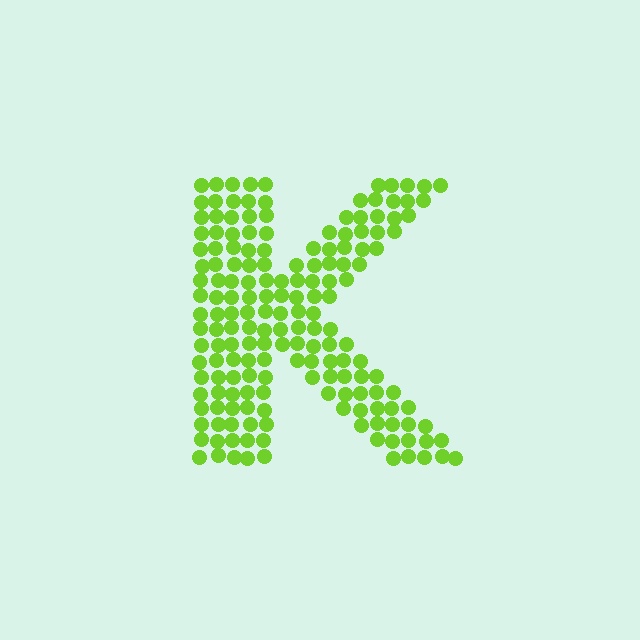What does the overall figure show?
The overall figure shows the letter K.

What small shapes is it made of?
It is made of small circles.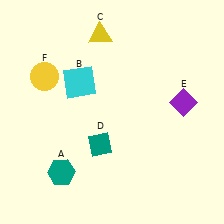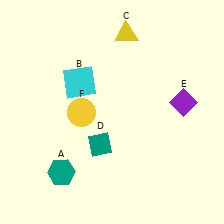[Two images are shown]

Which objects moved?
The objects that moved are: the yellow triangle (C), the yellow circle (F).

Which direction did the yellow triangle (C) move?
The yellow triangle (C) moved right.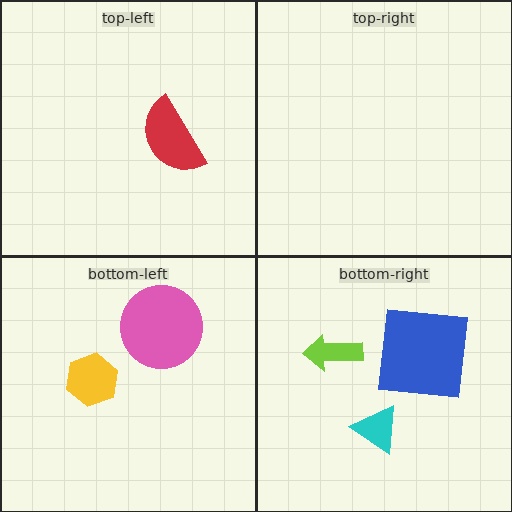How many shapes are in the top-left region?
1.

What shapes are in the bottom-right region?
The cyan triangle, the lime arrow, the blue square.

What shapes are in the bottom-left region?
The pink circle, the yellow hexagon.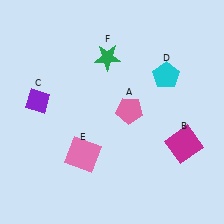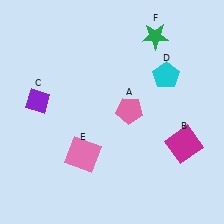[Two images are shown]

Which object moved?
The green star (F) moved right.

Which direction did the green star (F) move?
The green star (F) moved right.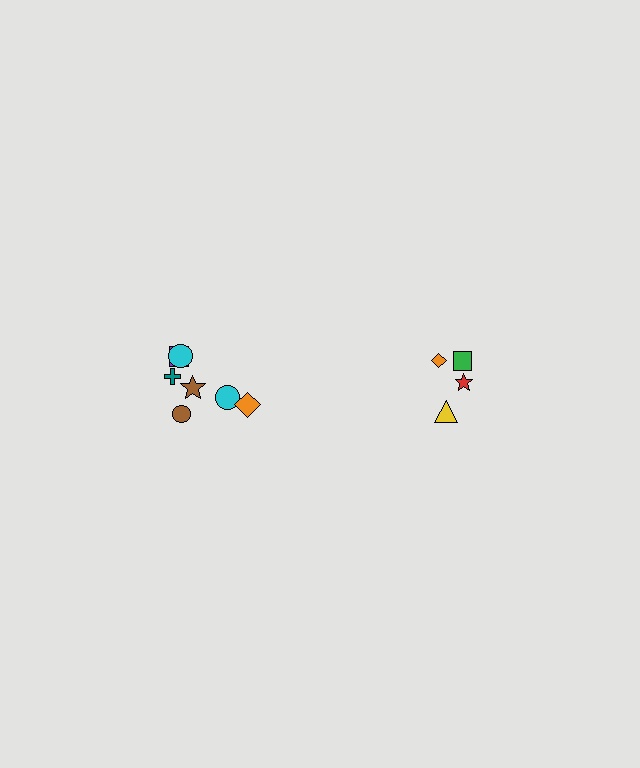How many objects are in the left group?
There are 7 objects.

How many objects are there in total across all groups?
There are 11 objects.